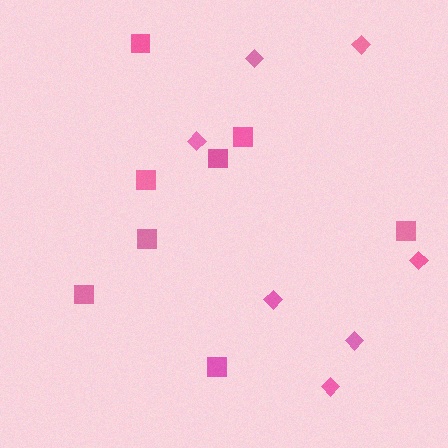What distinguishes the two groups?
There are 2 groups: one group of diamonds (7) and one group of squares (8).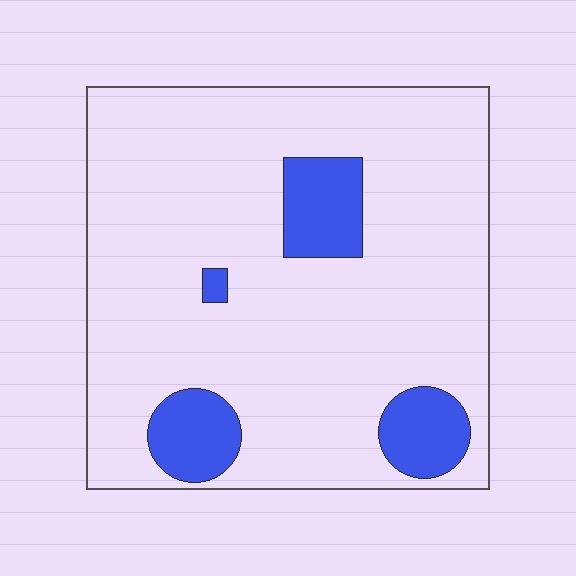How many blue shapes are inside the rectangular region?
4.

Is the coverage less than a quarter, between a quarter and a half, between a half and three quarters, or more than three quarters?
Less than a quarter.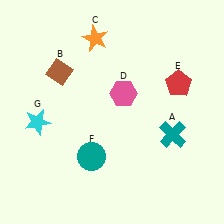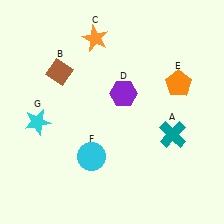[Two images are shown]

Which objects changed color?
D changed from pink to purple. E changed from red to orange. F changed from teal to cyan.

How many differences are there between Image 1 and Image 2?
There are 3 differences between the two images.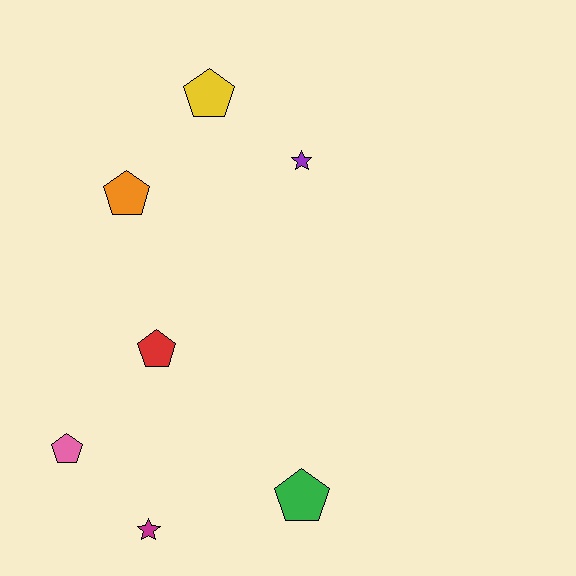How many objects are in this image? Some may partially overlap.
There are 7 objects.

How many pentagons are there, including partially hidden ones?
There are 5 pentagons.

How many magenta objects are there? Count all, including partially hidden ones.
There is 1 magenta object.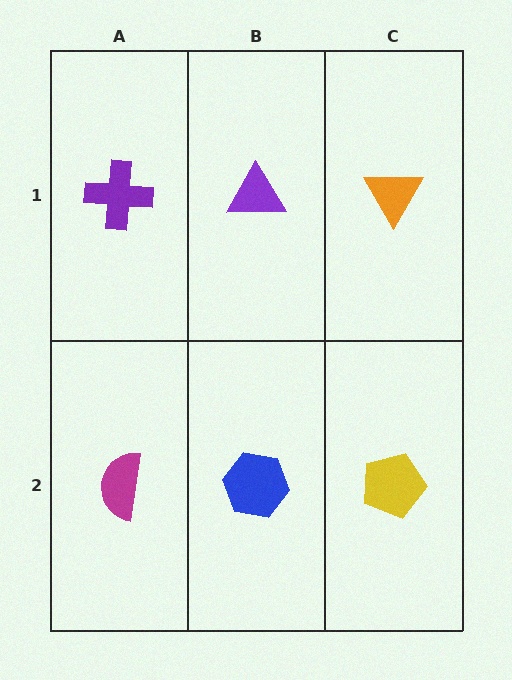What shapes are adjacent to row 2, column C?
An orange triangle (row 1, column C), a blue hexagon (row 2, column B).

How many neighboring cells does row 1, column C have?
2.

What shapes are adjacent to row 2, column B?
A purple triangle (row 1, column B), a magenta semicircle (row 2, column A), a yellow pentagon (row 2, column C).